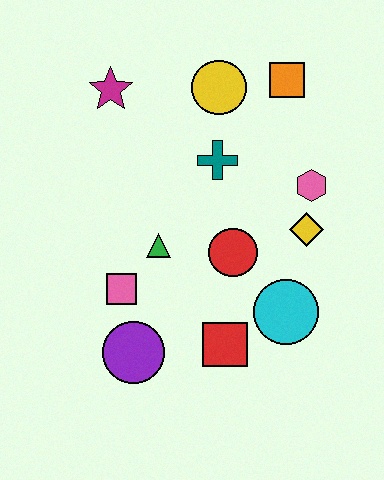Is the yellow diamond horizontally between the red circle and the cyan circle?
No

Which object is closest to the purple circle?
The pink square is closest to the purple circle.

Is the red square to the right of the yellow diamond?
No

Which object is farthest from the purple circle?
The orange square is farthest from the purple circle.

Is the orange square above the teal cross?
Yes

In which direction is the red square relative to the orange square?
The red square is below the orange square.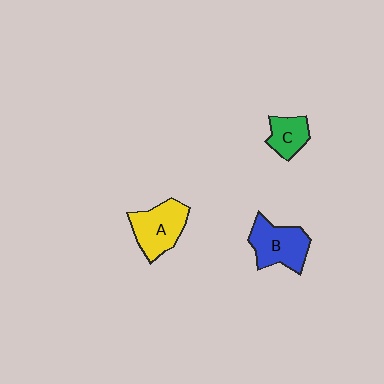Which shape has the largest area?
Shape A (yellow).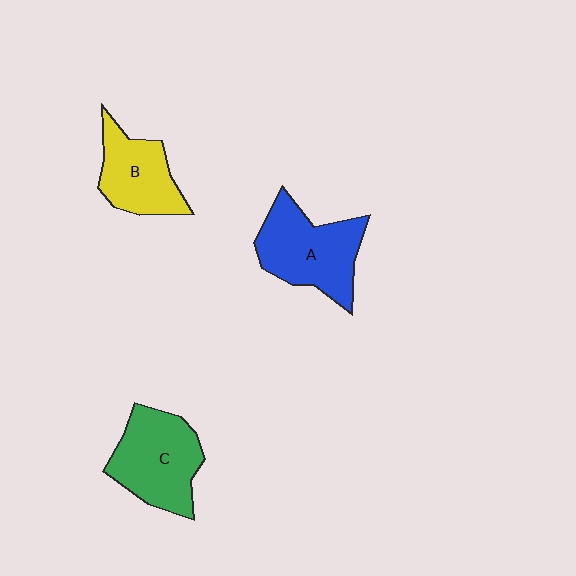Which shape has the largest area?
Shape A (blue).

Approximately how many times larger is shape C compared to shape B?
Approximately 1.3 times.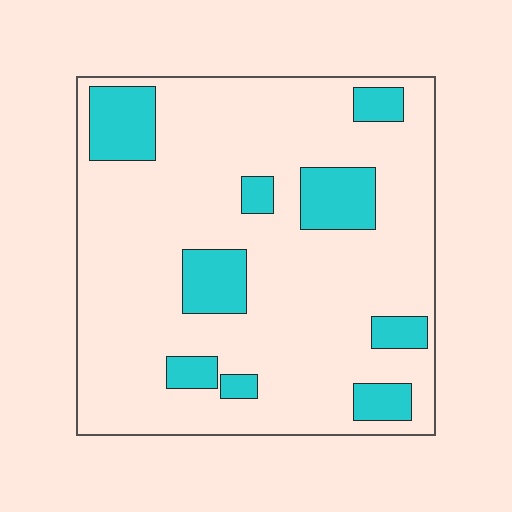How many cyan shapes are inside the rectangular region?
9.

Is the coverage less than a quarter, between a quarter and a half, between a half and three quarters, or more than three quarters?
Less than a quarter.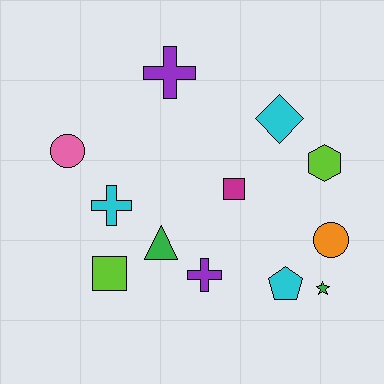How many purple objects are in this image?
There are 2 purple objects.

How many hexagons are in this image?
There is 1 hexagon.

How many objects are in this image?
There are 12 objects.